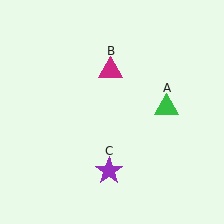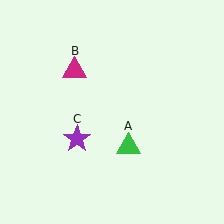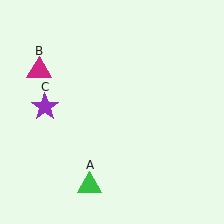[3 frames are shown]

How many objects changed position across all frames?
3 objects changed position: green triangle (object A), magenta triangle (object B), purple star (object C).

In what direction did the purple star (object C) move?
The purple star (object C) moved up and to the left.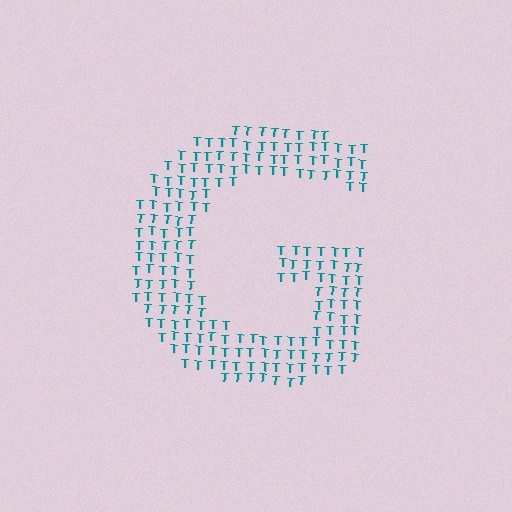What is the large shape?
The large shape is the letter G.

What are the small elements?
The small elements are letter T's.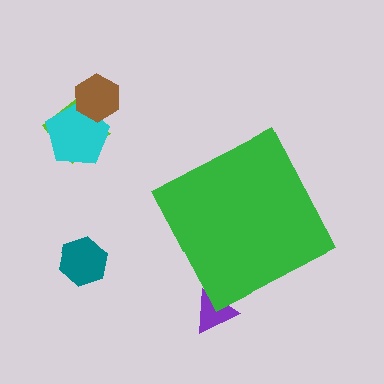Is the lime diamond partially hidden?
No, the lime diamond is fully visible.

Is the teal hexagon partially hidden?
No, the teal hexagon is fully visible.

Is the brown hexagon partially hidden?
No, the brown hexagon is fully visible.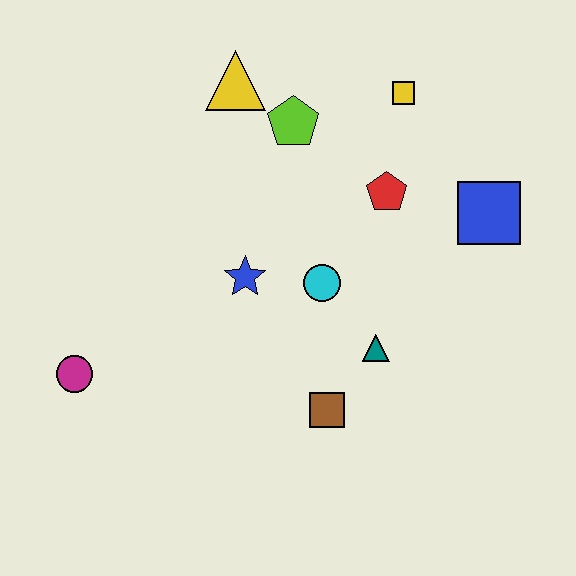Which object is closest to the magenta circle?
The blue star is closest to the magenta circle.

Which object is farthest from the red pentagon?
The magenta circle is farthest from the red pentagon.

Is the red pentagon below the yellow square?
Yes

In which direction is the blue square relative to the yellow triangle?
The blue square is to the right of the yellow triangle.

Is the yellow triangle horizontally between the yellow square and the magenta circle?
Yes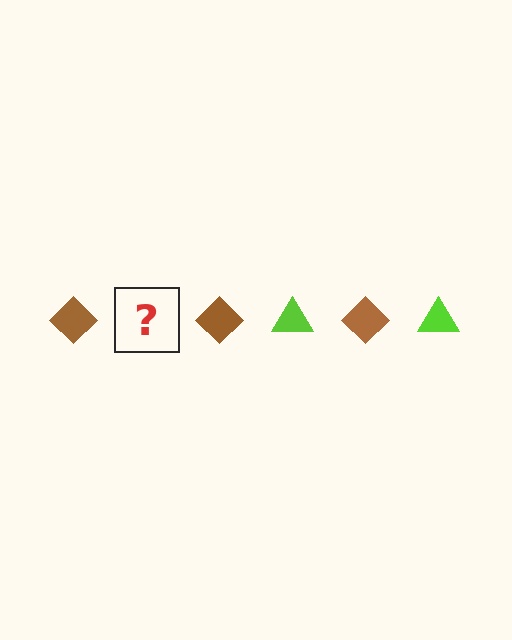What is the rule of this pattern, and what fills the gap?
The rule is that the pattern alternates between brown diamond and lime triangle. The gap should be filled with a lime triangle.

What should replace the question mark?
The question mark should be replaced with a lime triangle.